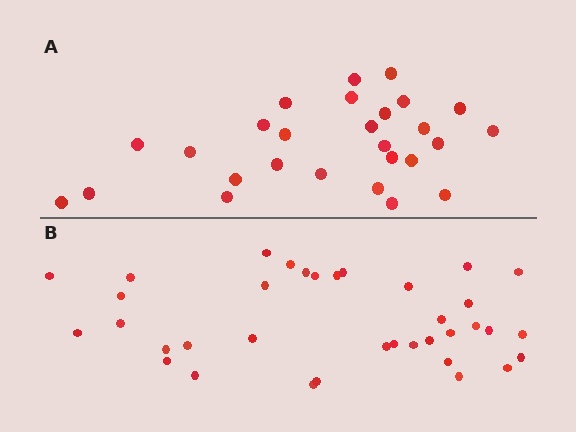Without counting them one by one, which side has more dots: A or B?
Region B (the bottom region) has more dots.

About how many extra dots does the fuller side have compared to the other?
Region B has roughly 8 or so more dots than region A.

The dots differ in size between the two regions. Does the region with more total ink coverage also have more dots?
No. Region A has more total ink coverage because its dots are larger, but region B actually contains more individual dots. Total area can be misleading — the number of items is what matters here.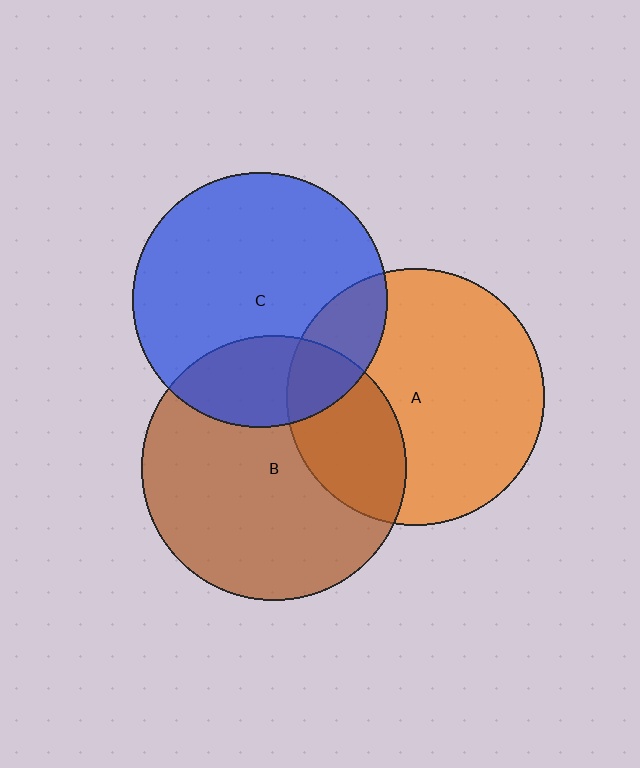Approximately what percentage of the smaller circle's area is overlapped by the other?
Approximately 30%.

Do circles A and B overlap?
Yes.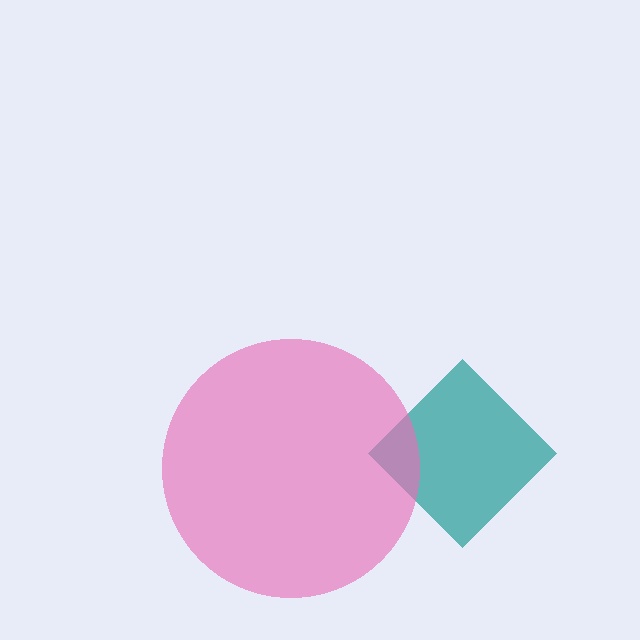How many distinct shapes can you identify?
There are 2 distinct shapes: a teal diamond, a pink circle.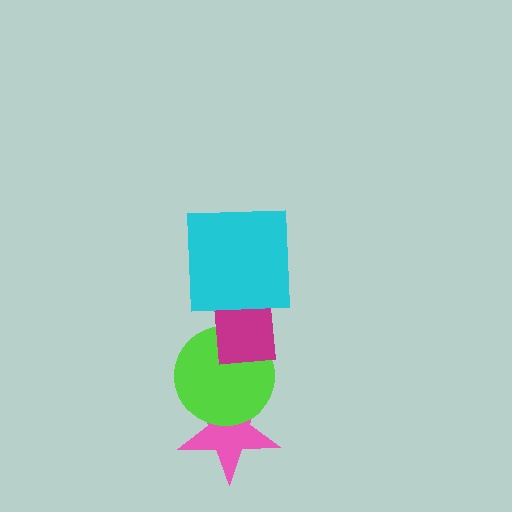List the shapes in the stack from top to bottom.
From top to bottom: the cyan square, the magenta rectangle, the lime circle, the pink star.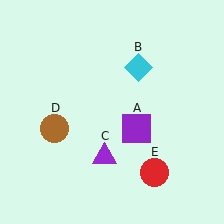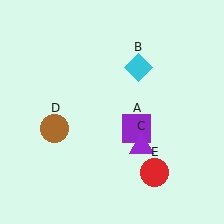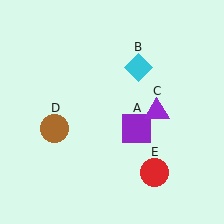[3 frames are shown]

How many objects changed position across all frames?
1 object changed position: purple triangle (object C).